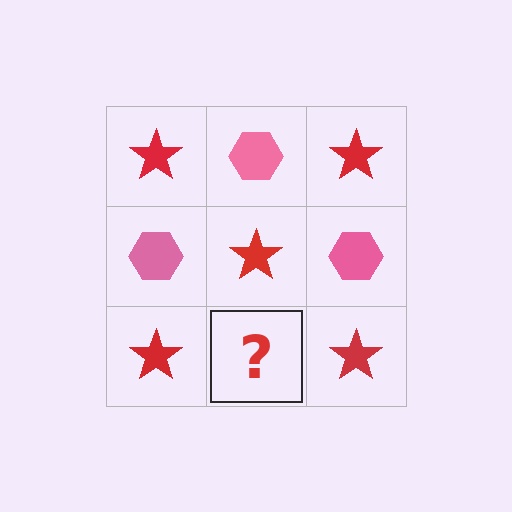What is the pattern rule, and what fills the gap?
The rule is that it alternates red star and pink hexagon in a checkerboard pattern. The gap should be filled with a pink hexagon.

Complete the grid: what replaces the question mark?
The question mark should be replaced with a pink hexagon.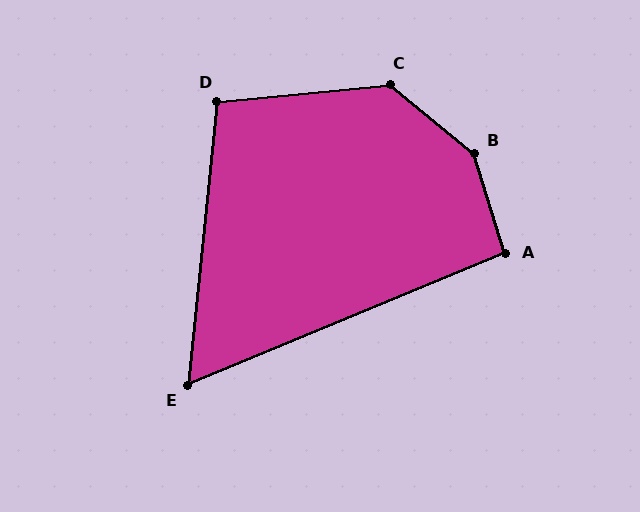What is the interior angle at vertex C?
Approximately 135 degrees (obtuse).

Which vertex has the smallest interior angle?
E, at approximately 61 degrees.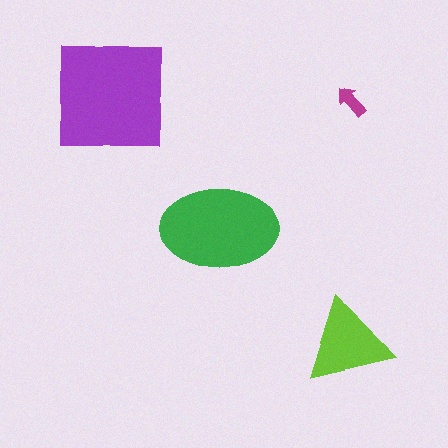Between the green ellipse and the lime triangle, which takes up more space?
The green ellipse.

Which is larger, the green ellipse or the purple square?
The purple square.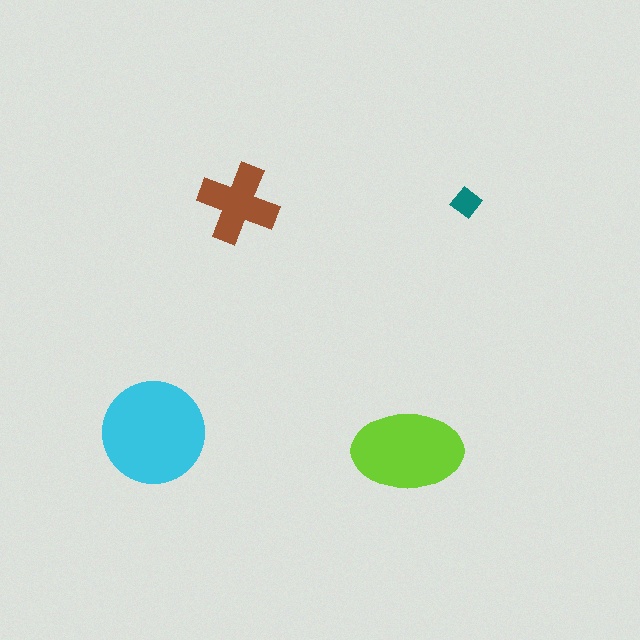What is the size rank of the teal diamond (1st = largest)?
4th.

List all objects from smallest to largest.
The teal diamond, the brown cross, the lime ellipse, the cyan circle.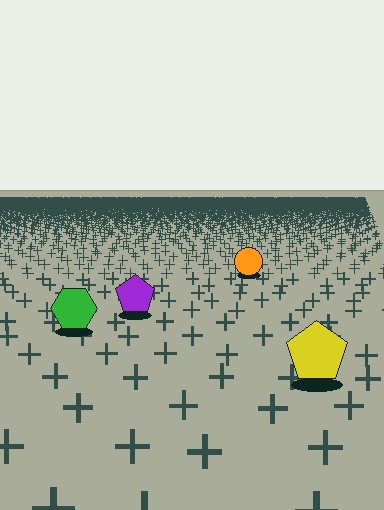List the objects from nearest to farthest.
From nearest to farthest: the yellow pentagon, the green hexagon, the purple pentagon, the orange circle.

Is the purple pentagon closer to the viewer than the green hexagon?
No. The green hexagon is closer — you can tell from the texture gradient: the ground texture is coarser near it.